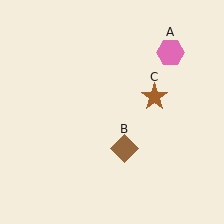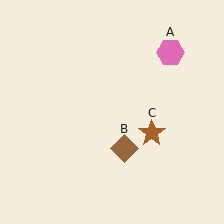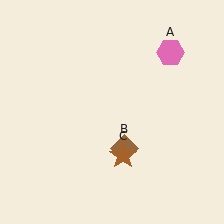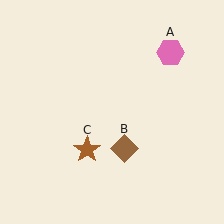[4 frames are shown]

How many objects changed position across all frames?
1 object changed position: brown star (object C).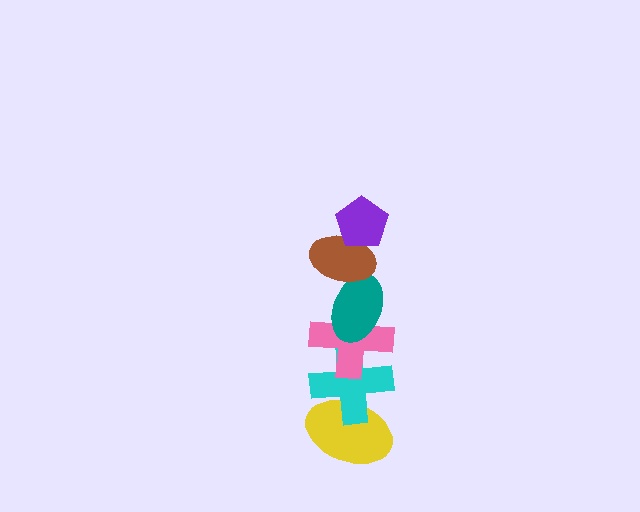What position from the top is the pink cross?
The pink cross is 4th from the top.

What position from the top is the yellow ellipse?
The yellow ellipse is 6th from the top.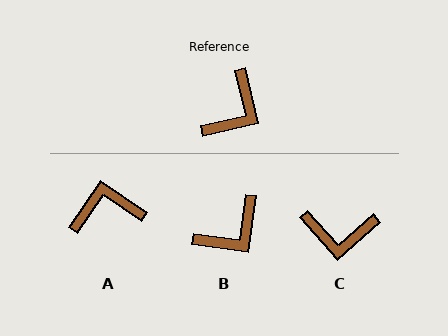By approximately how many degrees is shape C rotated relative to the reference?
Approximately 61 degrees clockwise.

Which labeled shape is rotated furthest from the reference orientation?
A, about 132 degrees away.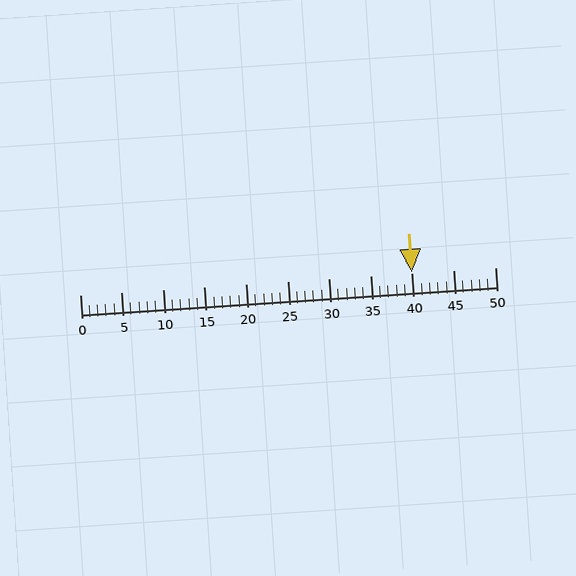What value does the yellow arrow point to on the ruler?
The yellow arrow points to approximately 40.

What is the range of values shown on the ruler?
The ruler shows values from 0 to 50.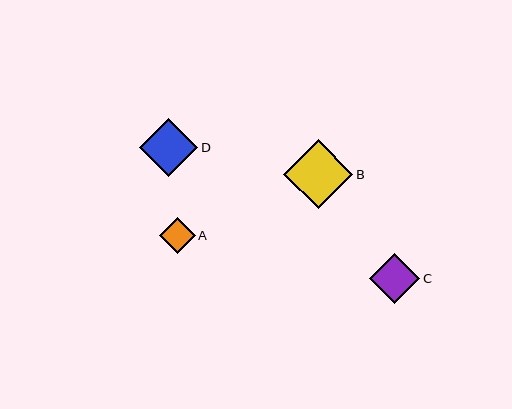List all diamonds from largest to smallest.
From largest to smallest: B, D, C, A.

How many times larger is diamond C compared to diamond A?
Diamond C is approximately 1.4 times the size of diamond A.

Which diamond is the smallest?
Diamond A is the smallest with a size of approximately 36 pixels.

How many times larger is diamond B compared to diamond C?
Diamond B is approximately 1.4 times the size of diamond C.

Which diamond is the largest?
Diamond B is the largest with a size of approximately 69 pixels.